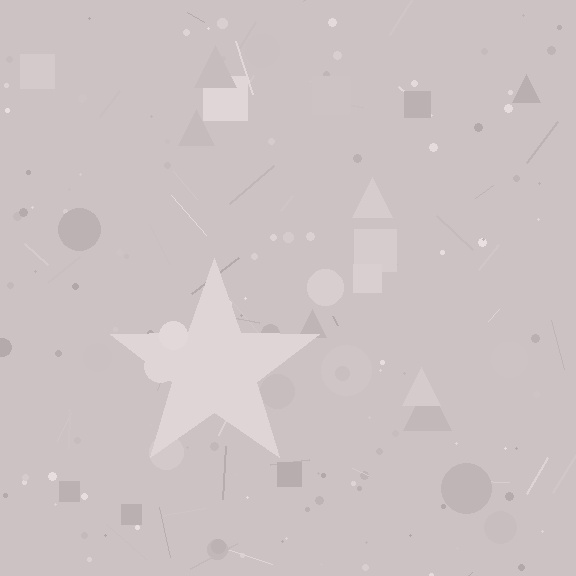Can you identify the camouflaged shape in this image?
The camouflaged shape is a star.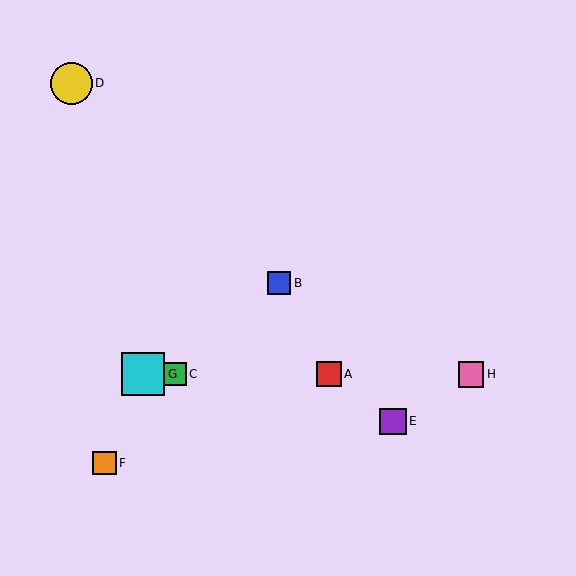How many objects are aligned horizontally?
4 objects (A, C, G, H) are aligned horizontally.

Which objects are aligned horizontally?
Objects A, C, G, H are aligned horizontally.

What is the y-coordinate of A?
Object A is at y≈374.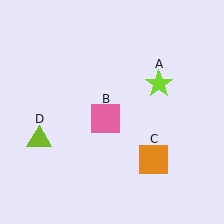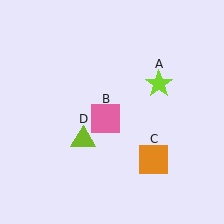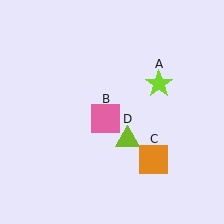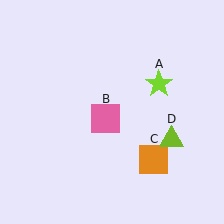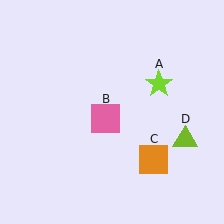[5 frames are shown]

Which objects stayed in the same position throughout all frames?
Lime star (object A) and pink square (object B) and orange square (object C) remained stationary.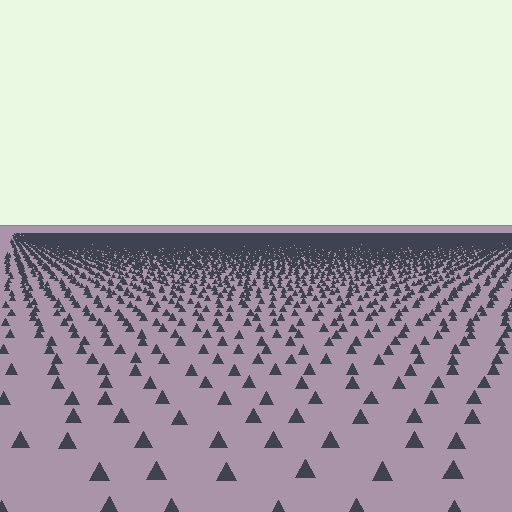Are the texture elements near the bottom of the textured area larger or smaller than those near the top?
Larger. Near the bottom, elements are closer to the viewer and appear at a bigger on-screen size.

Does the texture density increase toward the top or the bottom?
Density increases toward the top.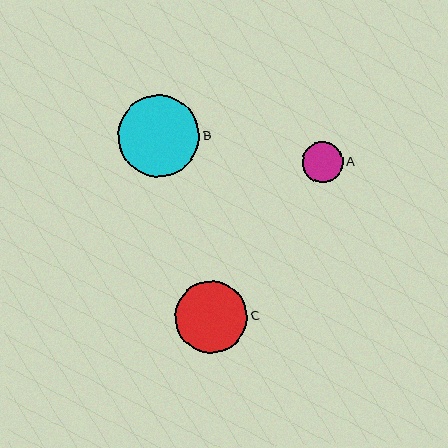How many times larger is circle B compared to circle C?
Circle B is approximately 1.1 times the size of circle C.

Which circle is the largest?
Circle B is the largest with a size of approximately 81 pixels.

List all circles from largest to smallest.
From largest to smallest: B, C, A.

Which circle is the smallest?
Circle A is the smallest with a size of approximately 41 pixels.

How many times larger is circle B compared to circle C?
Circle B is approximately 1.1 times the size of circle C.